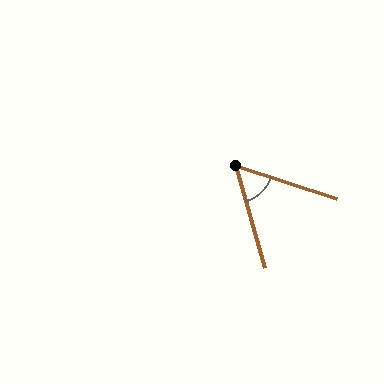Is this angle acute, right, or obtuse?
It is acute.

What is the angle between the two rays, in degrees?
Approximately 56 degrees.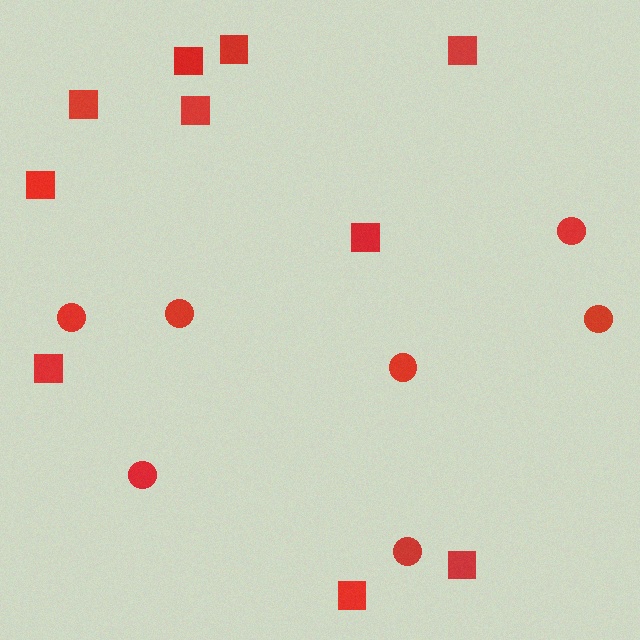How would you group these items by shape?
There are 2 groups: one group of circles (7) and one group of squares (10).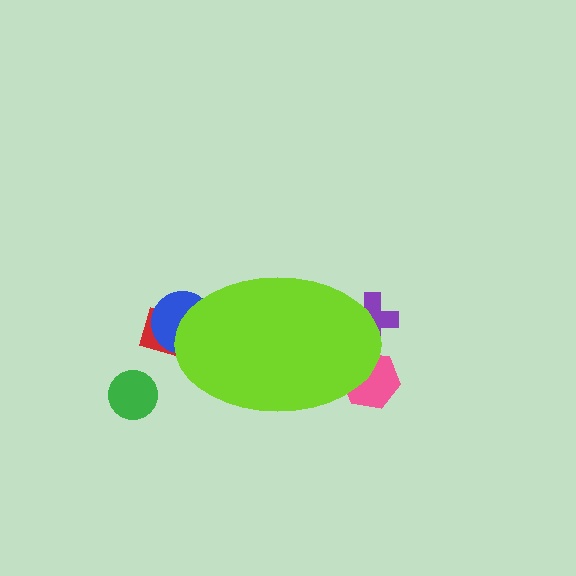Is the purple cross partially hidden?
Yes, the purple cross is partially hidden behind the lime ellipse.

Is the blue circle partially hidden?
Yes, the blue circle is partially hidden behind the lime ellipse.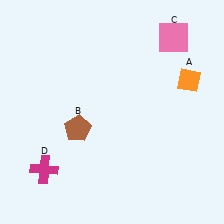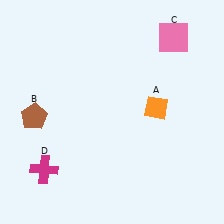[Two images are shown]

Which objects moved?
The objects that moved are: the orange diamond (A), the brown pentagon (B).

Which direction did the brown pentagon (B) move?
The brown pentagon (B) moved left.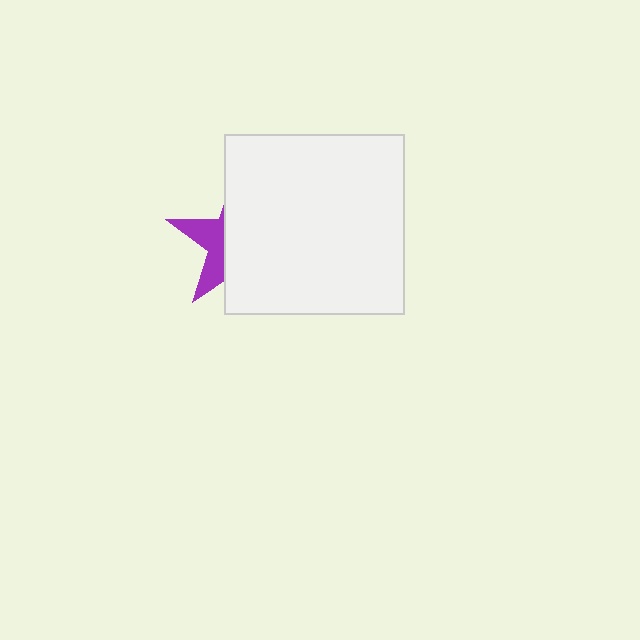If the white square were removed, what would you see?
You would see the complete purple star.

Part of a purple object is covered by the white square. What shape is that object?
It is a star.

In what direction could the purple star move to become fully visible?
The purple star could move left. That would shift it out from behind the white square entirely.